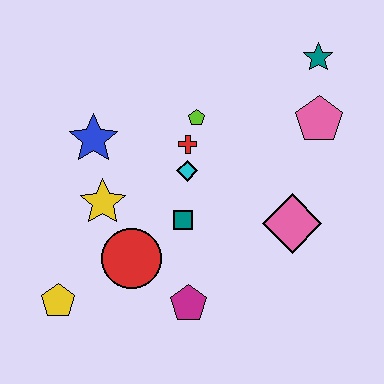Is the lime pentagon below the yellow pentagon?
No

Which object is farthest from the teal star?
The yellow pentagon is farthest from the teal star.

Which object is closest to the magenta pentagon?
The red circle is closest to the magenta pentagon.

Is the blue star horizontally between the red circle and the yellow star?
No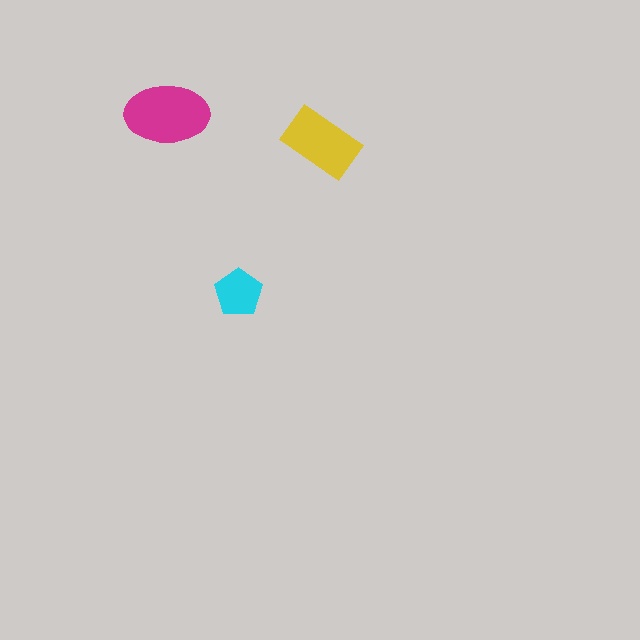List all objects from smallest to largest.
The cyan pentagon, the yellow rectangle, the magenta ellipse.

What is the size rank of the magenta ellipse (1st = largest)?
1st.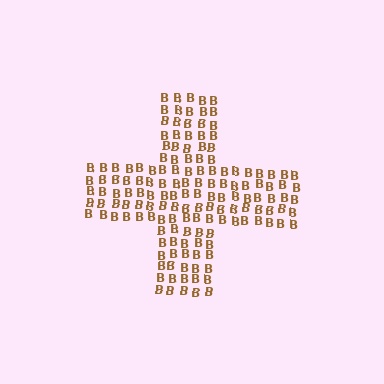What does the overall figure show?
The overall figure shows a cross.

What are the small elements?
The small elements are letter B's.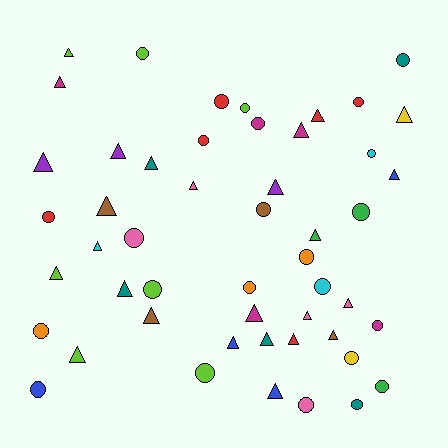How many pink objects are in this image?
There are 5 pink objects.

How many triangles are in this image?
There are 26 triangles.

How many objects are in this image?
There are 50 objects.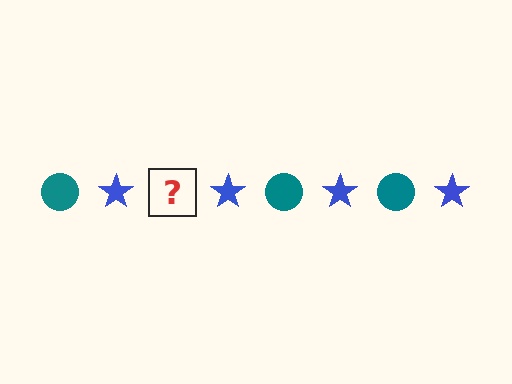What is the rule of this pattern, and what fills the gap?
The rule is that the pattern alternates between teal circle and blue star. The gap should be filled with a teal circle.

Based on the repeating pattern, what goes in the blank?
The blank should be a teal circle.